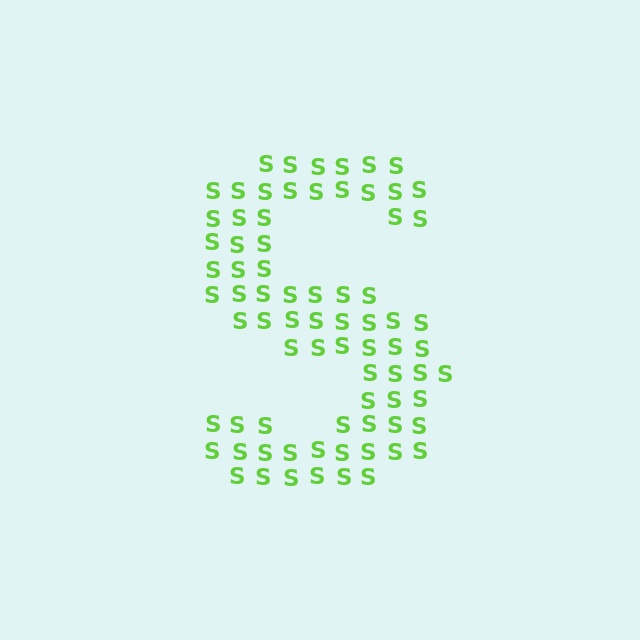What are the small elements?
The small elements are letter S's.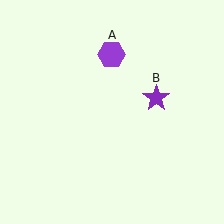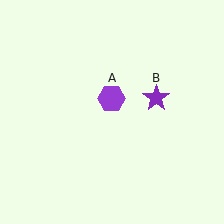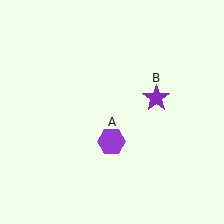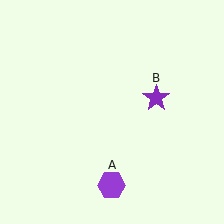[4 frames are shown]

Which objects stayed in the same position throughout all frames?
Purple star (object B) remained stationary.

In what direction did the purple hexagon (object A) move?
The purple hexagon (object A) moved down.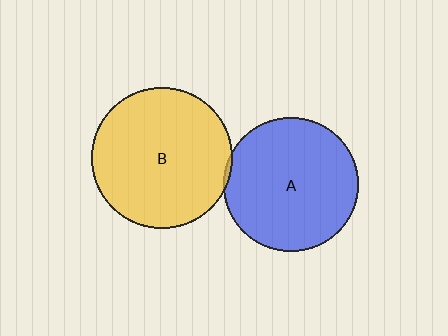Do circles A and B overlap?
Yes.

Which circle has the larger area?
Circle B (yellow).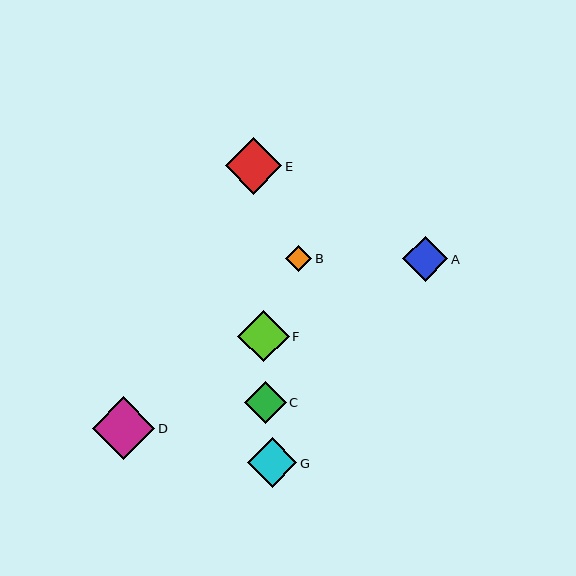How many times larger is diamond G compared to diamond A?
Diamond G is approximately 1.1 times the size of diamond A.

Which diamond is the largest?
Diamond D is the largest with a size of approximately 63 pixels.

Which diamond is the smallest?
Diamond B is the smallest with a size of approximately 26 pixels.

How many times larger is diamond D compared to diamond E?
Diamond D is approximately 1.1 times the size of diamond E.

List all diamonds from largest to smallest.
From largest to smallest: D, E, F, G, A, C, B.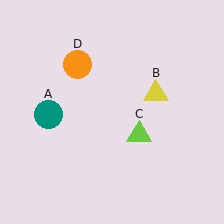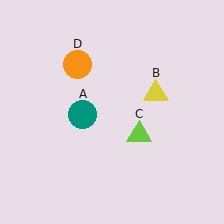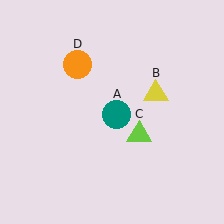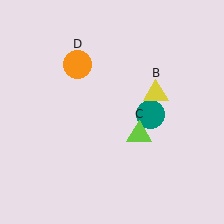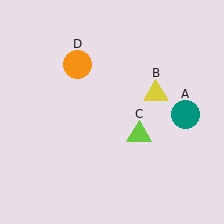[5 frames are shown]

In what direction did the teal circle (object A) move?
The teal circle (object A) moved right.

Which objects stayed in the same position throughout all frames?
Yellow triangle (object B) and lime triangle (object C) and orange circle (object D) remained stationary.